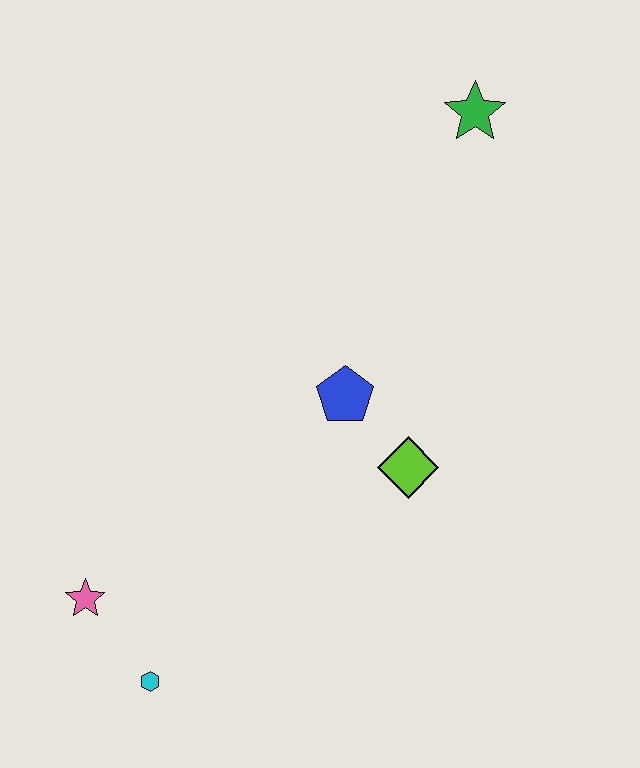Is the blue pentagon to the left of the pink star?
No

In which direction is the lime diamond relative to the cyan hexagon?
The lime diamond is to the right of the cyan hexagon.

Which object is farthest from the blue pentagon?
The cyan hexagon is farthest from the blue pentagon.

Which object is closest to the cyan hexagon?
The pink star is closest to the cyan hexagon.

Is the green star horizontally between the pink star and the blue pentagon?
No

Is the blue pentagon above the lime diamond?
Yes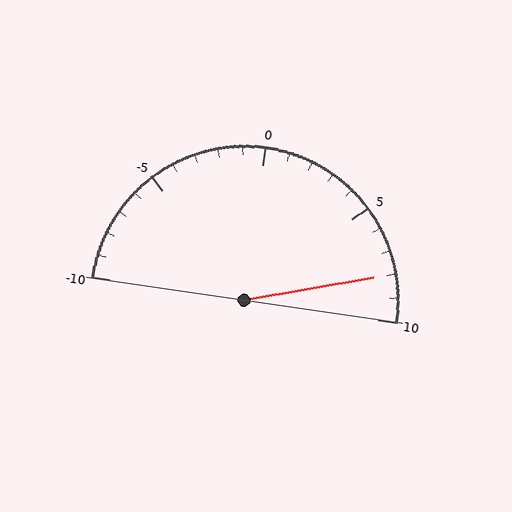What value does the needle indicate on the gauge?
The needle indicates approximately 8.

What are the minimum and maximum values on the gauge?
The gauge ranges from -10 to 10.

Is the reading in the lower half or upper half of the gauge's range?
The reading is in the upper half of the range (-10 to 10).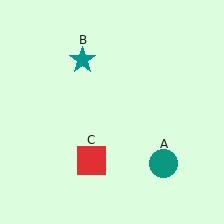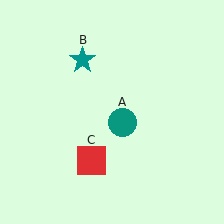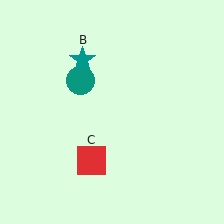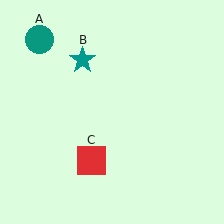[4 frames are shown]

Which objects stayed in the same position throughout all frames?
Teal star (object B) and red square (object C) remained stationary.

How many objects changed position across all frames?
1 object changed position: teal circle (object A).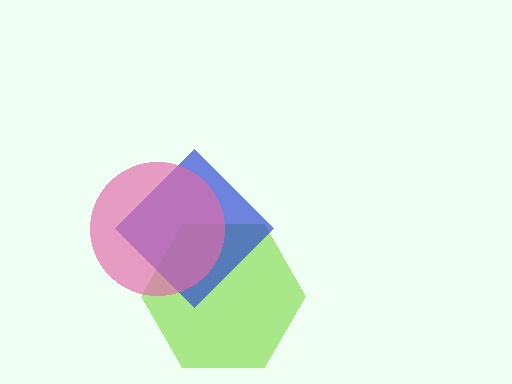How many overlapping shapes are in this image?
There are 3 overlapping shapes in the image.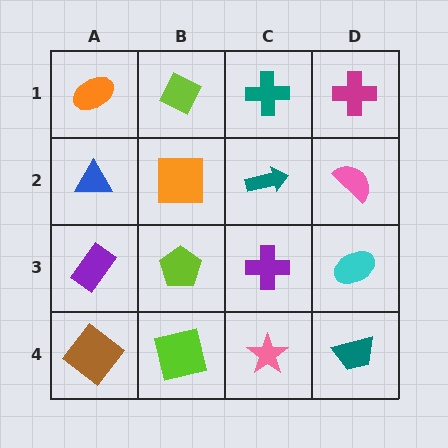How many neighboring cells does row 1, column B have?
3.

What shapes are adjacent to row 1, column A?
A blue triangle (row 2, column A), a lime diamond (row 1, column B).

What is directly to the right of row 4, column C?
A teal trapezoid.